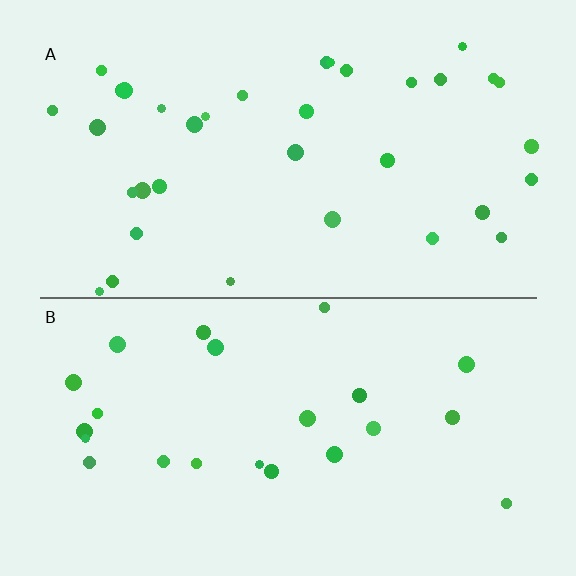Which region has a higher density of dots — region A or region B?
A (the top).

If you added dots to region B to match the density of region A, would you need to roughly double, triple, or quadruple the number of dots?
Approximately double.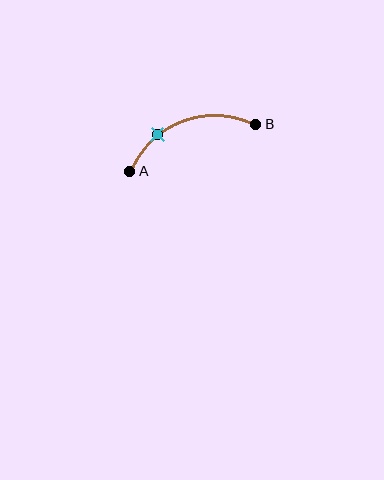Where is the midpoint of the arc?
The arc midpoint is the point on the curve farthest from the straight line joining A and B. It sits above that line.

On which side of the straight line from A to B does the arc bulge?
The arc bulges above the straight line connecting A and B.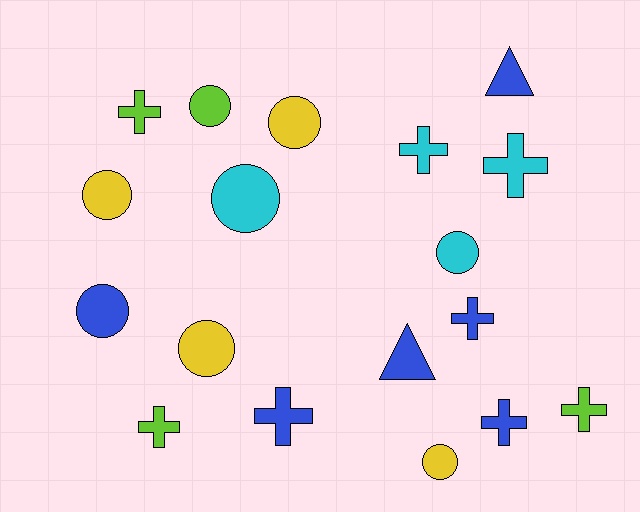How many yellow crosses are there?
There are no yellow crosses.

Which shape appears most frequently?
Circle, with 8 objects.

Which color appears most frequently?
Blue, with 6 objects.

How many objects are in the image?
There are 18 objects.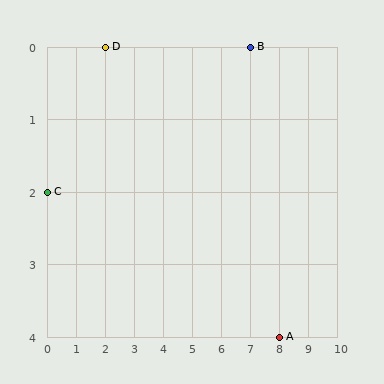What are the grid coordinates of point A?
Point A is at grid coordinates (8, 4).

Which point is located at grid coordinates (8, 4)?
Point A is at (8, 4).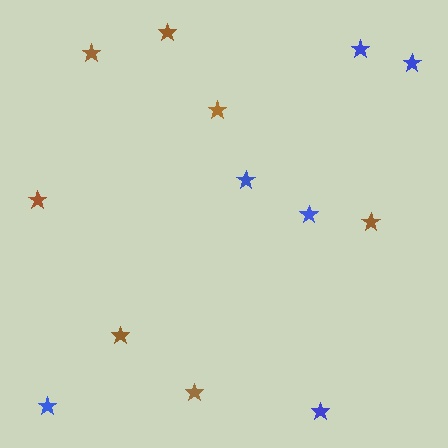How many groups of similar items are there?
There are 2 groups: one group of brown stars (7) and one group of blue stars (6).